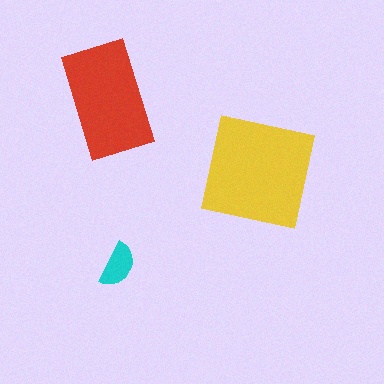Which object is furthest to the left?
The red rectangle is leftmost.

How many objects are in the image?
There are 3 objects in the image.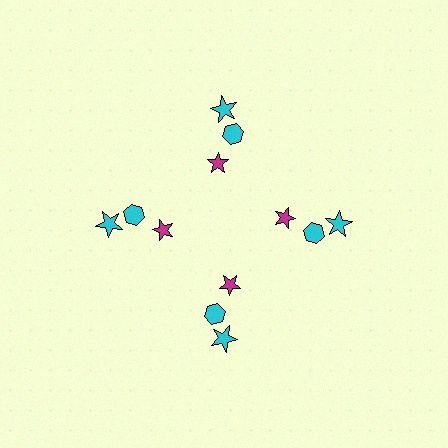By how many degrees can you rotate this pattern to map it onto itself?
The pattern maps onto itself every 90 degrees of rotation.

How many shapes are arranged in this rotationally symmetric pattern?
There are 12 shapes, arranged in 4 groups of 3.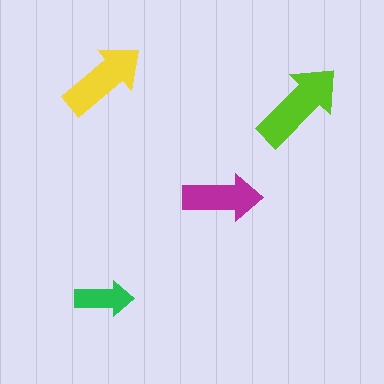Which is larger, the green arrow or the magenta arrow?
The magenta one.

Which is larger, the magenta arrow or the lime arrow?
The lime one.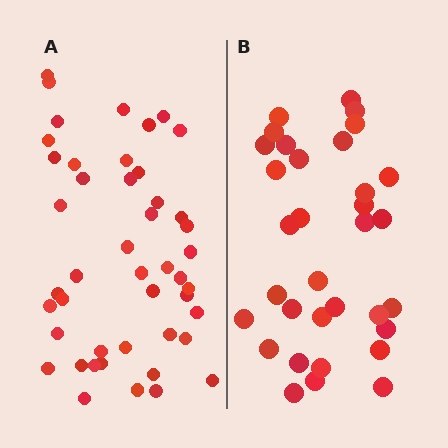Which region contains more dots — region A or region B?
Region A (the left region) has more dots.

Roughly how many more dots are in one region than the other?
Region A has approximately 15 more dots than region B.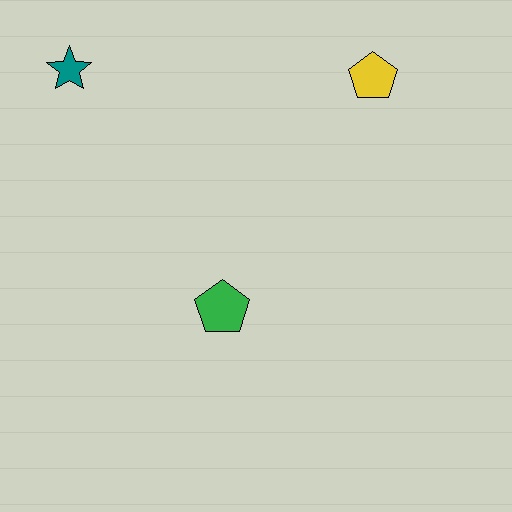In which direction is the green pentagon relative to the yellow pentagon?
The green pentagon is below the yellow pentagon.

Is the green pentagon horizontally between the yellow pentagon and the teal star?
Yes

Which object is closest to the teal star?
The green pentagon is closest to the teal star.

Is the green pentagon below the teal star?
Yes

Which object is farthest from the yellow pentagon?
The teal star is farthest from the yellow pentagon.